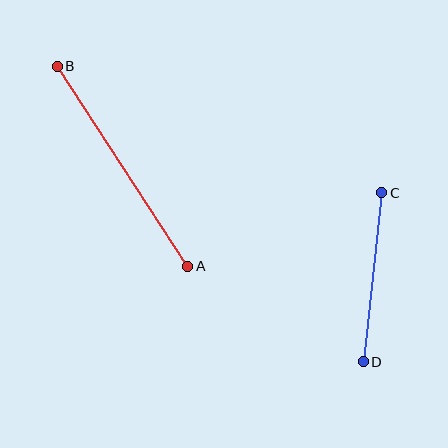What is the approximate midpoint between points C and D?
The midpoint is at approximately (373, 277) pixels.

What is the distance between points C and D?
The distance is approximately 170 pixels.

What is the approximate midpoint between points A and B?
The midpoint is at approximately (123, 166) pixels.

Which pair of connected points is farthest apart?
Points A and B are farthest apart.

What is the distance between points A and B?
The distance is approximately 239 pixels.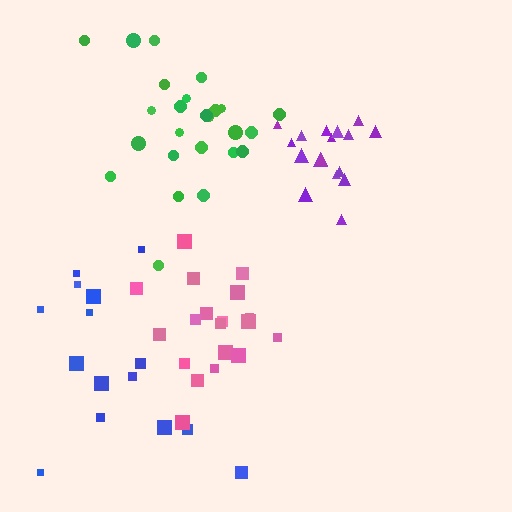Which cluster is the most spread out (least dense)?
Blue.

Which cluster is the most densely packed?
Purple.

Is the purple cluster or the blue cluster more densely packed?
Purple.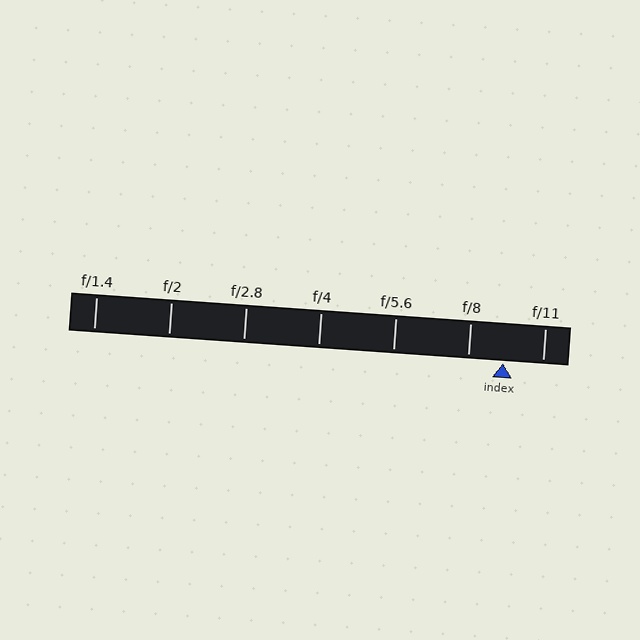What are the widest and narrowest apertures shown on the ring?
The widest aperture shown is f/1.4 and the narrowest is f/11.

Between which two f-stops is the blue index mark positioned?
The index mark is between f/8 and f/11.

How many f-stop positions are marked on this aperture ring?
There are 7 f-stop positions marked.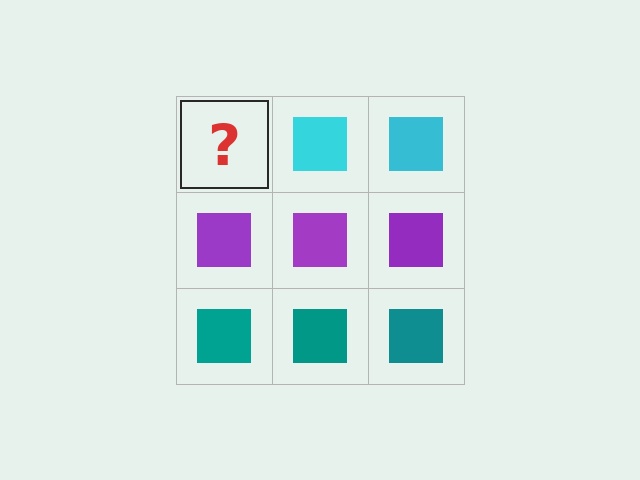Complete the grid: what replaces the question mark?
The question mark should be replaced with a cyan square.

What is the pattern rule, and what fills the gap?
The rule is that each row has a consistent color. The gap should be filled with a cyan square.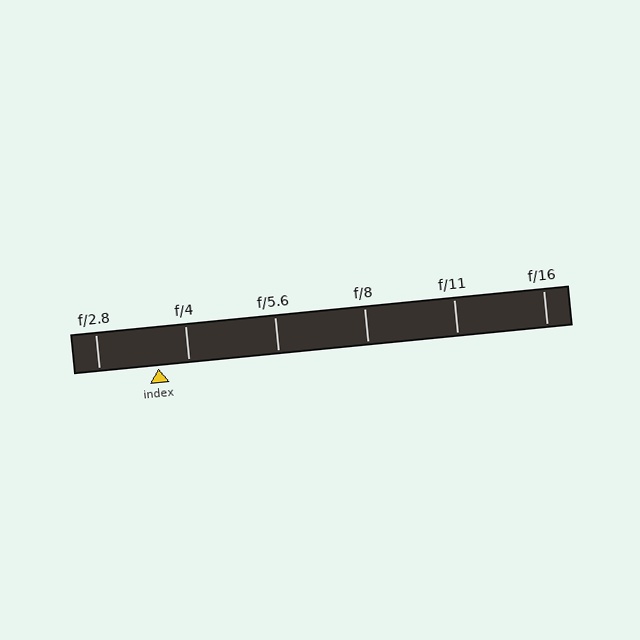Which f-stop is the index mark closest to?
The index mark is closest to f/4.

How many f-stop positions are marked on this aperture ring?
There are 6 f-stop positions marked.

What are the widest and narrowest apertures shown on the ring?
The widest aperture shown is f/2.8 and the narrowest is f/16.